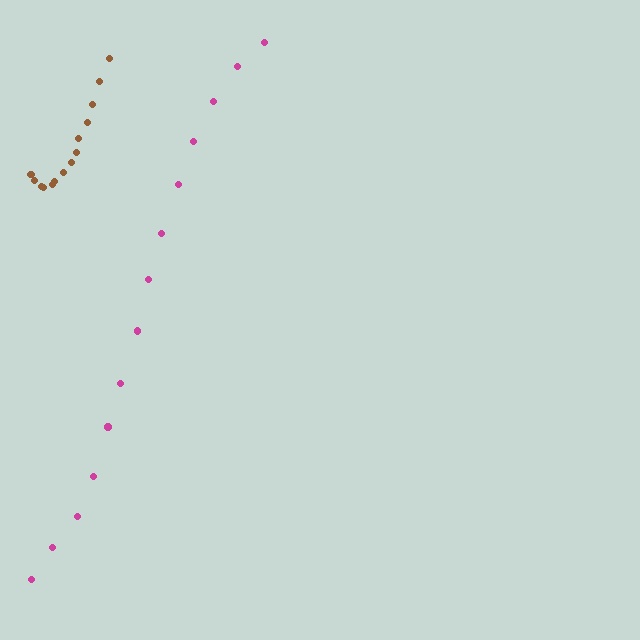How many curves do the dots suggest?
There are 2 distinct paths.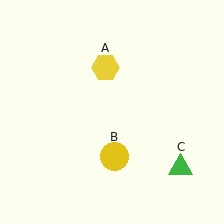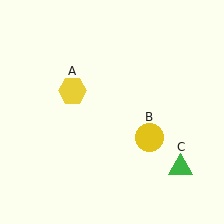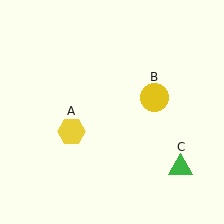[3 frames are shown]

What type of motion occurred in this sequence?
The yellow hexagon (object A), yellow circle (object B) rotated counterclockwise around the center of the scene.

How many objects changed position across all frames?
2 objects changed position: yellow hexagon (object A), yellow circle (object B).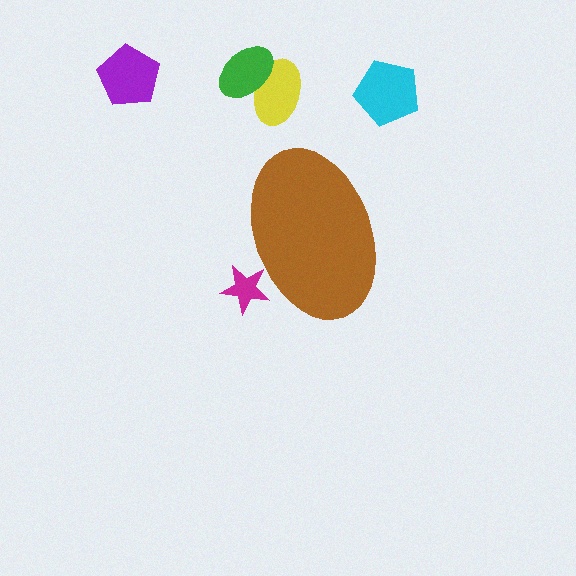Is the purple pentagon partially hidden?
No, the purple pentagon is fully visible.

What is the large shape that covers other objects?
A brown ellipse.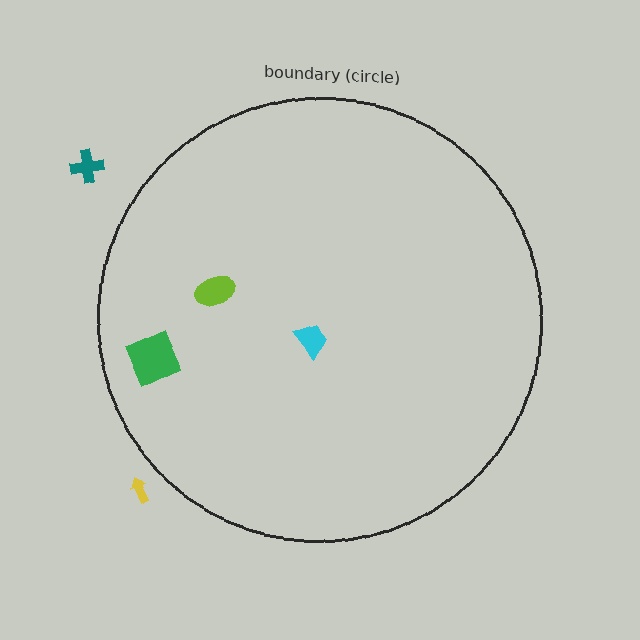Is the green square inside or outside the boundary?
Inside.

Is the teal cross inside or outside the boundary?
Outside.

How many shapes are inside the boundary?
3 inside, 2 outside.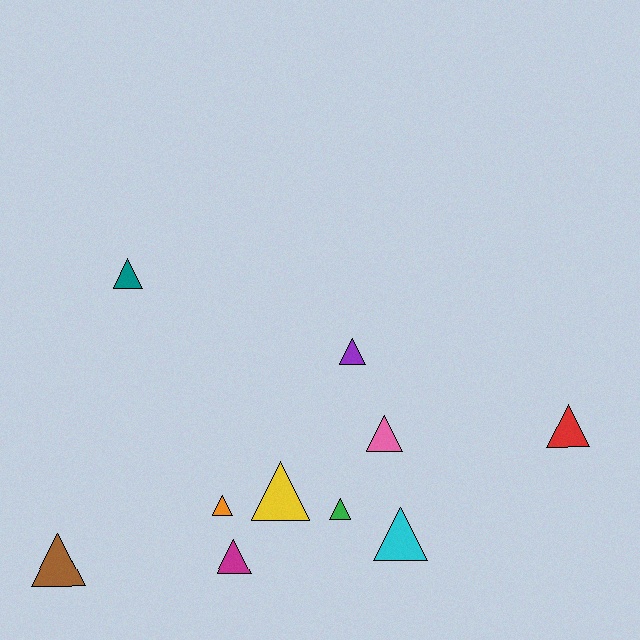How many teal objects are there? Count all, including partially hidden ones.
There is 1 teal object.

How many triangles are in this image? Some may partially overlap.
There are 10 triangles.